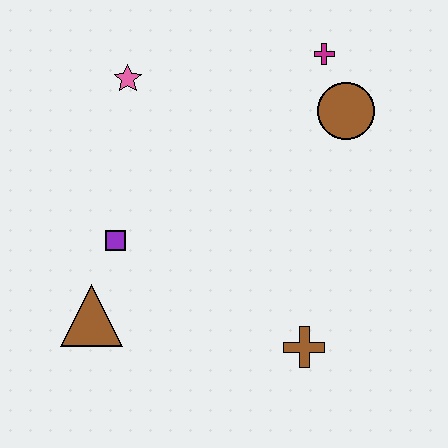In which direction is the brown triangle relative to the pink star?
The brown triangle is below the pink star.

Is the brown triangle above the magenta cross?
No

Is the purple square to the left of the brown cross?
Yes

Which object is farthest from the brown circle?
The brown triangle is farthest from the brown circle.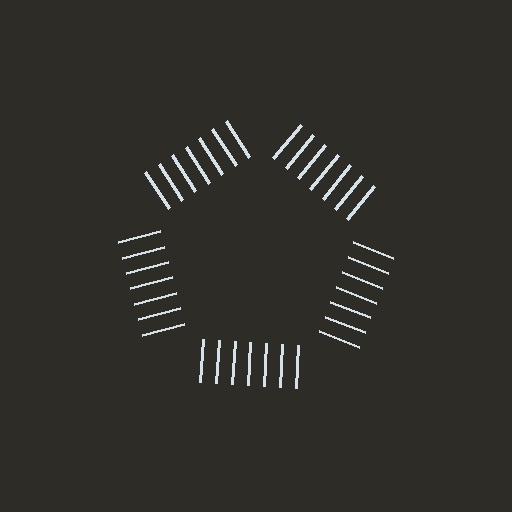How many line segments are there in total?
35 — 7 along each of the 5 edges.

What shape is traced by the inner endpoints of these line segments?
An illusory pentagon — the line segments terminate on its edges but no continuous stroke is drawn.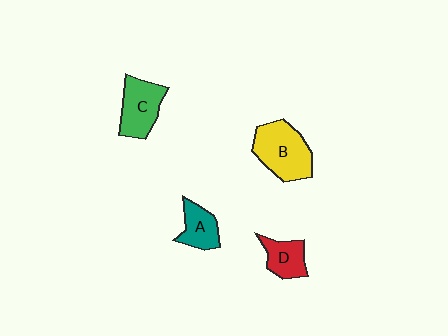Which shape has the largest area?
Shape B (yellow).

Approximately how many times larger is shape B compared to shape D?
Approximately 1.8 times.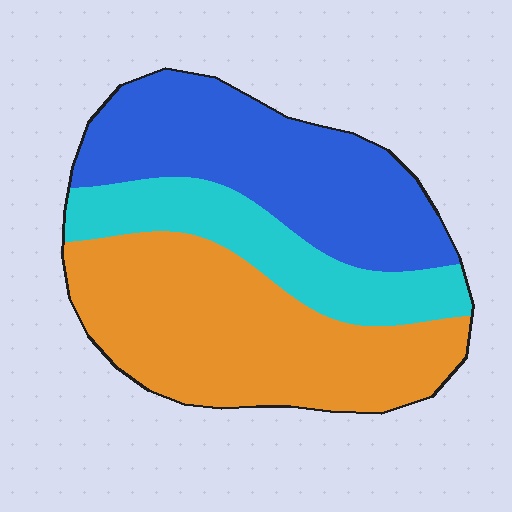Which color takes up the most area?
Orange, at roughly 45%.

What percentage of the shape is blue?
Blue takes up about three eighths (3/8) of the shape.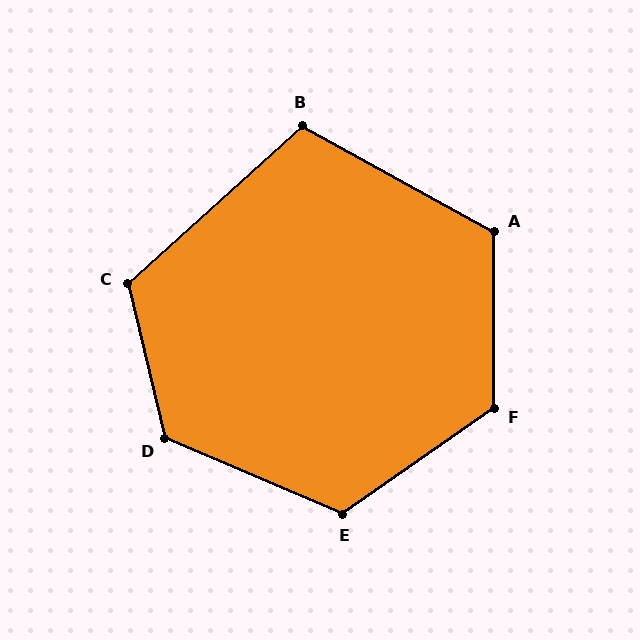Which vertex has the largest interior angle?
D, at approximately 126 degrees.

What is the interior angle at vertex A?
Approximately 119 degrees (obtuse).